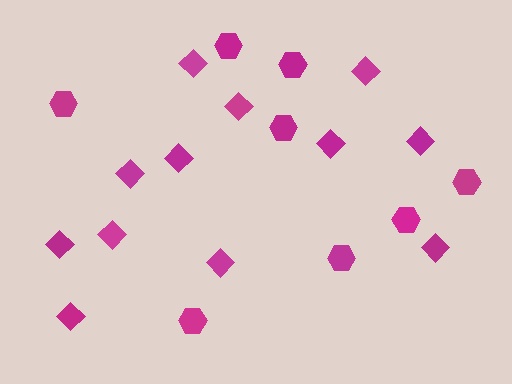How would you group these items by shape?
There are 2 groups: one group of diamonds (12) and one group of hexagons (8).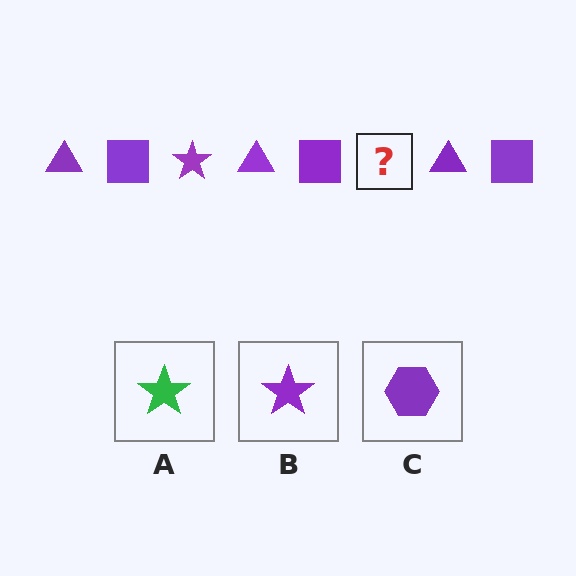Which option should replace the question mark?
Option B.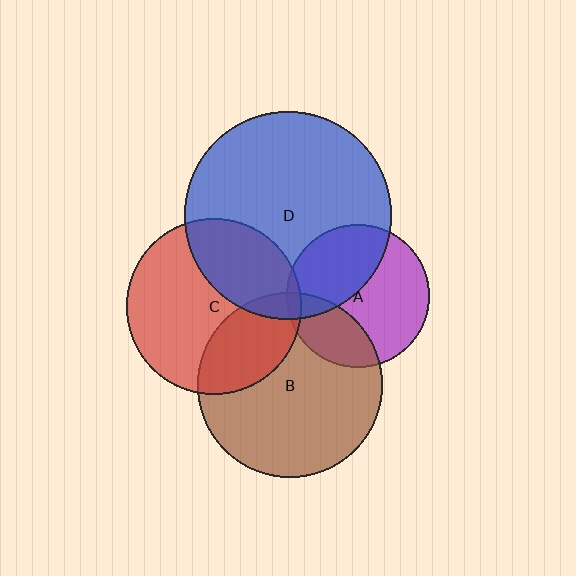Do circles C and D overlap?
Yes.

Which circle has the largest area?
Circle D (blue).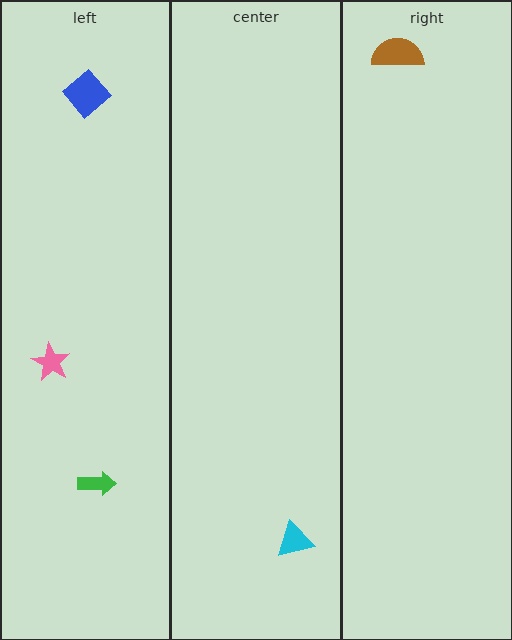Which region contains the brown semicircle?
The right region.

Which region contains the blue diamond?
The left region.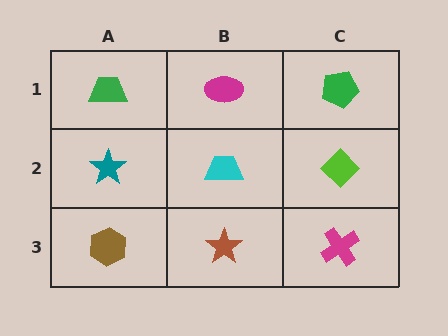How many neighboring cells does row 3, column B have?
3.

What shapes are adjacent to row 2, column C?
A green pentagon (row 1, column C), a magenta cross (row 3, column C), a cyan trapezoid (row 2, column B).